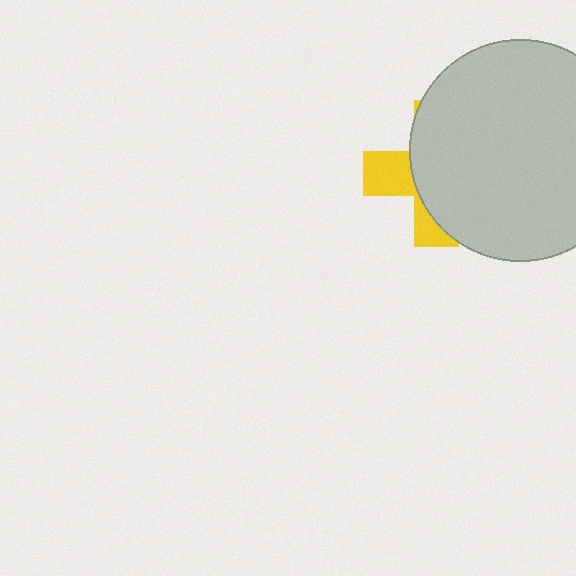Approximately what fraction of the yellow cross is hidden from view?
Roughly 69% of the yellow cross is hidden behind the light gray circle.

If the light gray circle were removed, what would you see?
You would see the complete yellow cross.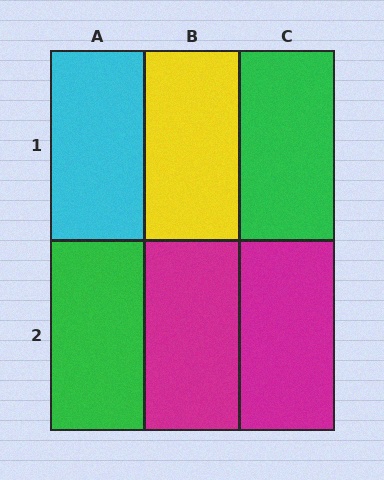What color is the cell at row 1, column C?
Green.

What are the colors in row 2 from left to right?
Green, magenta, magenta.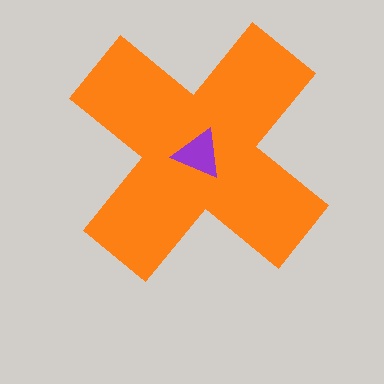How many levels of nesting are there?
2.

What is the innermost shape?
The purple triangle.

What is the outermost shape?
The orange cross.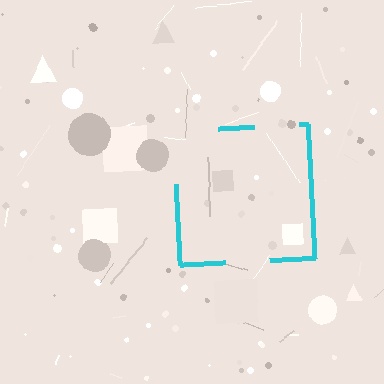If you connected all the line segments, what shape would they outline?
They would outline a square.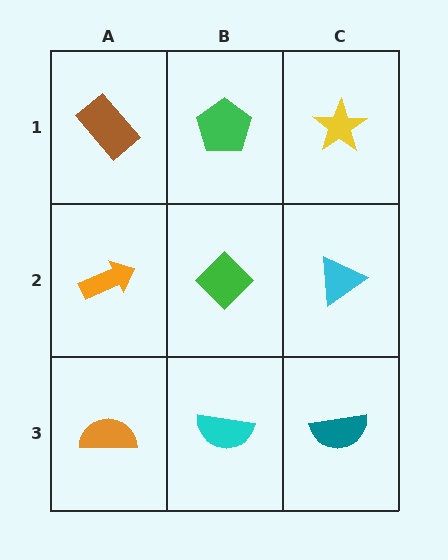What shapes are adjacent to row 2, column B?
A green pentagon (row 1, column B), a cyan semicircle (row 3, column B), an orange arrow (row 2, column A), a cyan triangle (row 2, column C).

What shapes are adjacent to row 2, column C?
A yellow star (row 1, column C), a teal semicircle (row 3, column C), a green diamond (row 2, column B).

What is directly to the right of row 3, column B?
A teal semicircle.